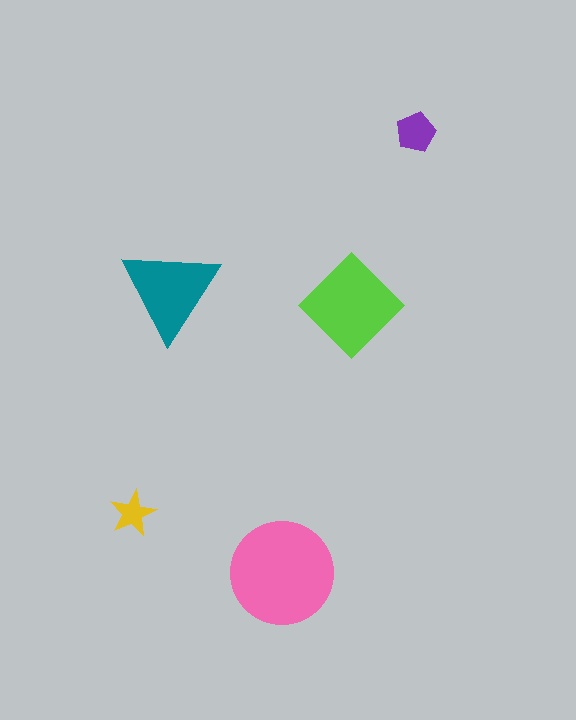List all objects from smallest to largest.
The yellow star, the purple pentagon, the teal triangle, the lime diamond, the pink circle.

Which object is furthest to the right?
The purple pentagon is rightmost.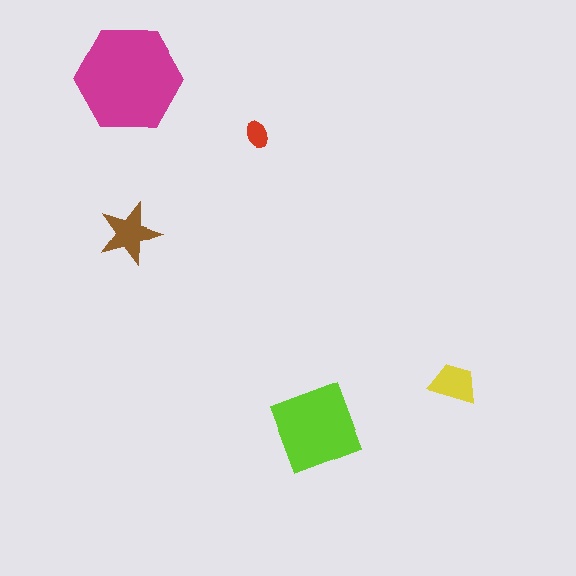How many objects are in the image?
There are 5 objects in the image.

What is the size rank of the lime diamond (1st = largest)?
2nd.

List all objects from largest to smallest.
The magenta hexagon, the lime diamond, the brown star, the yellow trapezoid, the red ellipse.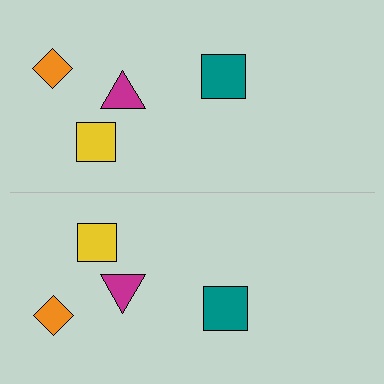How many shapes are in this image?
There are 8 shapes in this image.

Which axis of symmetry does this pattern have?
The pattern has a horizontal axis of symmetry running through the center of the image.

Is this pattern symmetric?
Yes, this pattern has bilateral (reflection) symmetry.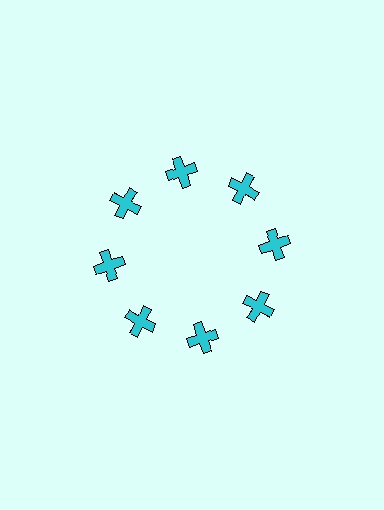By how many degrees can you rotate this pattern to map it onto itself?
The pattern maps onto itself every 45 degrees of rotation.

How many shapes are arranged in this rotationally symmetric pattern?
There are 8 shapes, arranged in 8 groups of 1.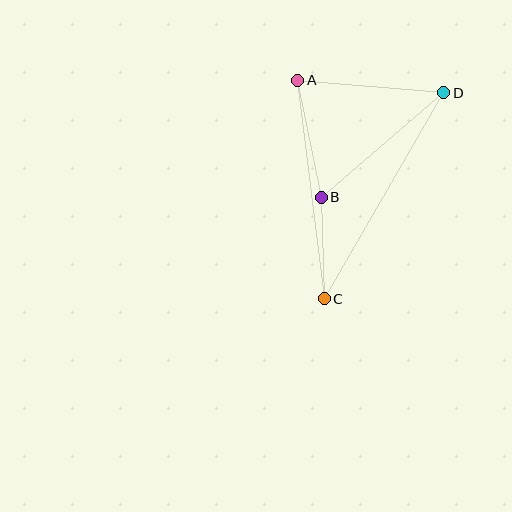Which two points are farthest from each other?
Points C and D are farthest from each other.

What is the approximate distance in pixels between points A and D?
The distance between A and D is approximately 146 pixels.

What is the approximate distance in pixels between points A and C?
The distance between A and C is approximately 220 pixels.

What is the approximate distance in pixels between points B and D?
The distance between B and D is approximately 161 pixels.